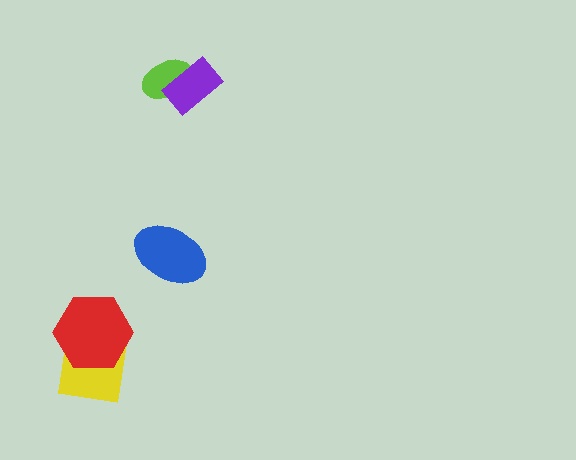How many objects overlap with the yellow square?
1 object overlaps with the yellow square.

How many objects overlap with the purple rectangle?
1 object overlaps with the purple rectangle.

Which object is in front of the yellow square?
The red hexagon is in front of the yellow square.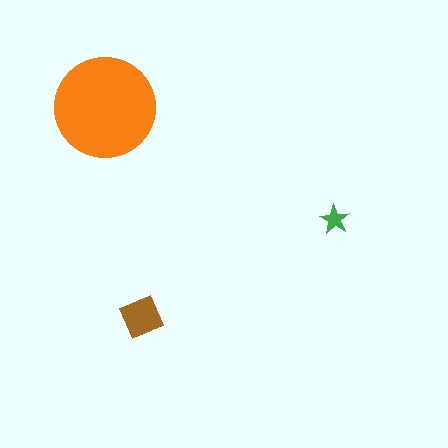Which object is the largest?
The orange circle.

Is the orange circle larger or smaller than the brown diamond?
Larger.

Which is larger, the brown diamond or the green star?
The brown diamond.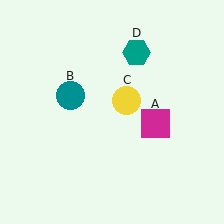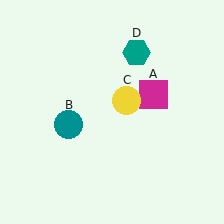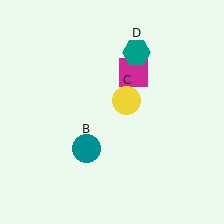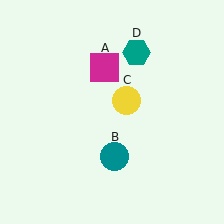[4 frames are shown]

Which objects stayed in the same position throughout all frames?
Yellow circle (object C) and teal hexagon (object D) remained stationary.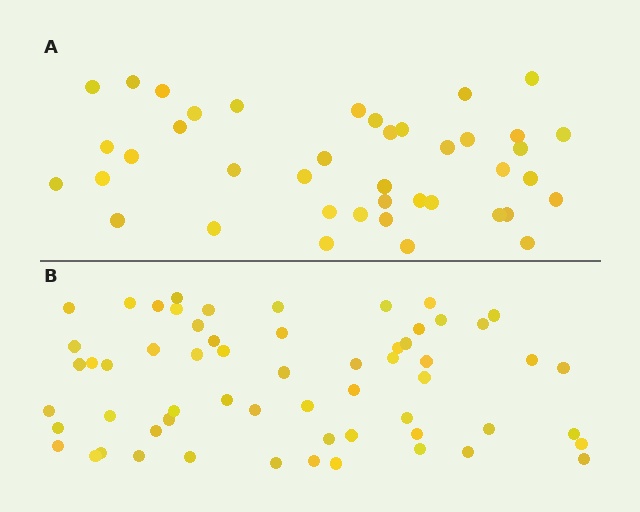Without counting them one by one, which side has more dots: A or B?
Region B (the bottom region) has more dots.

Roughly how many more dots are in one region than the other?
Region B has approximately 20 more dots than region A.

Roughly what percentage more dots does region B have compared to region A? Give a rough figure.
About 45% more.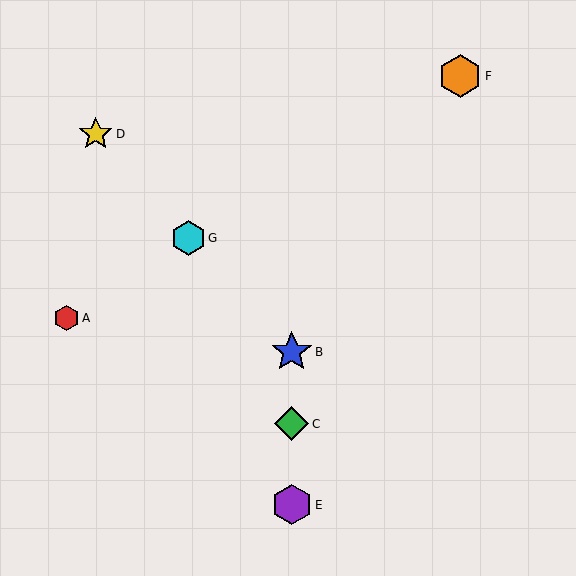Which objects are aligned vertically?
Objects B, C, E are aligned vertically.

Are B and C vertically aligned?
Yes, both are at x≈292.